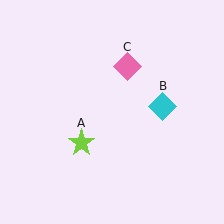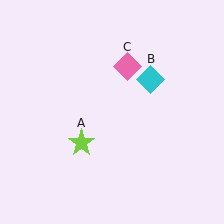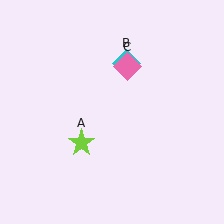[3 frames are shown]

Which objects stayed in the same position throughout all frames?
Lime star (object A) and pink diamond (object C) remained stationary.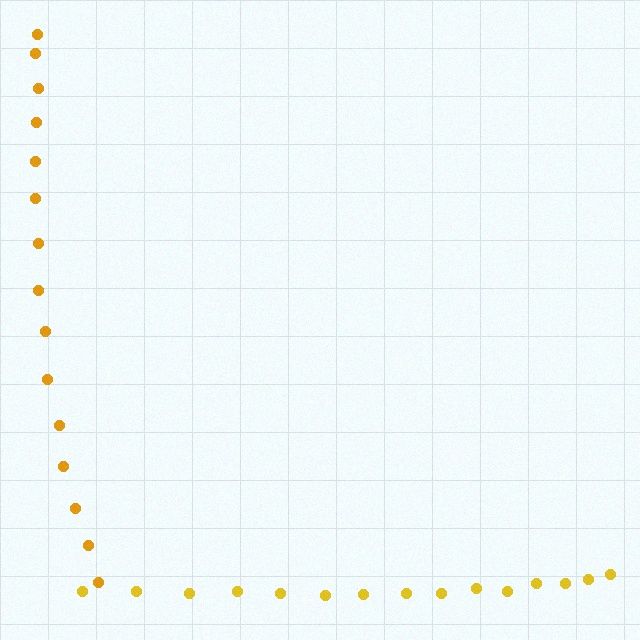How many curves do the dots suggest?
There are 2 distinct paths.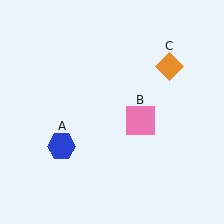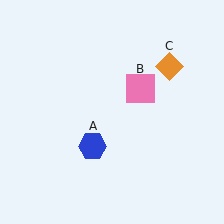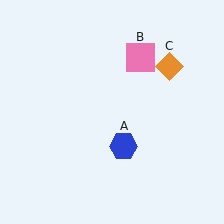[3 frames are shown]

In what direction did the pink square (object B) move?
The pink square (object B) moved up.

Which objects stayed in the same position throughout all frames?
Orange diamond (object C) remained stationary.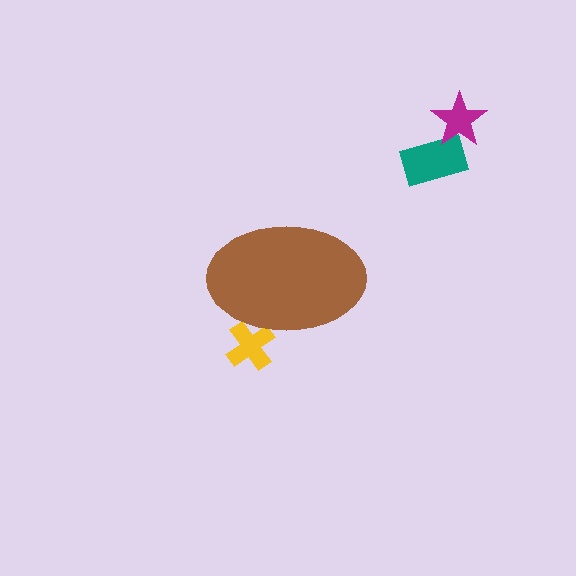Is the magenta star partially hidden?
No, the magenta star is fully visible.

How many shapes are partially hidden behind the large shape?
1 shape is partially hidden.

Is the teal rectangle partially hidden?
No, the teal rectangle is fully visible.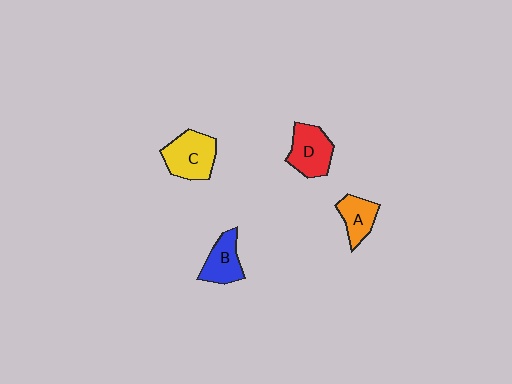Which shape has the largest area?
Shape C (yellow).